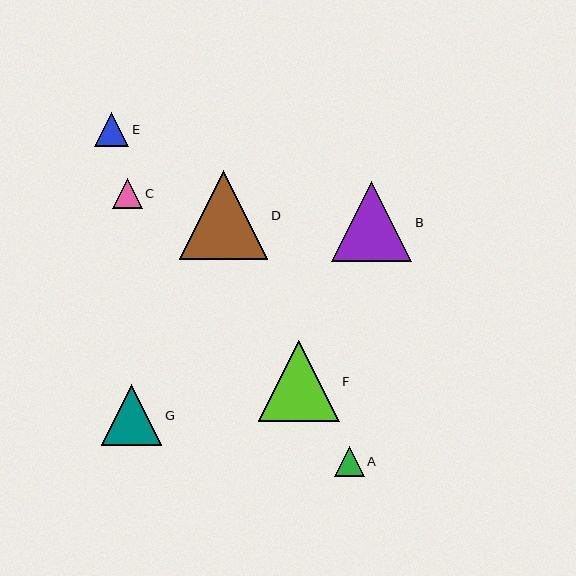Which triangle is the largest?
Triangle D is the largest with a size of approximately 89 pixels.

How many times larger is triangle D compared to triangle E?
Triangle D is approximately 2.6 times the size of triangle E.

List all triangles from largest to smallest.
From largest to smallest: D, F, B, G, E, C, A.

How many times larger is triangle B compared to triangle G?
Triangle B is approximately 1.3 times the size of triangle G.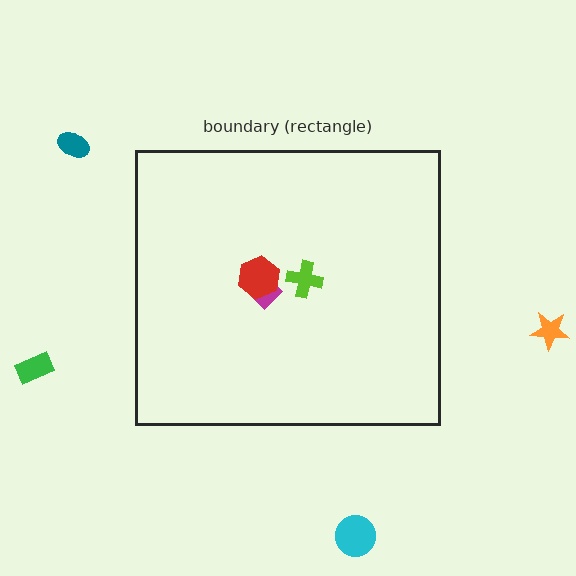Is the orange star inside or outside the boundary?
Outside.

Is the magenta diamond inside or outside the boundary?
Inside.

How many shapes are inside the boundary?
3 inside, 4 outside.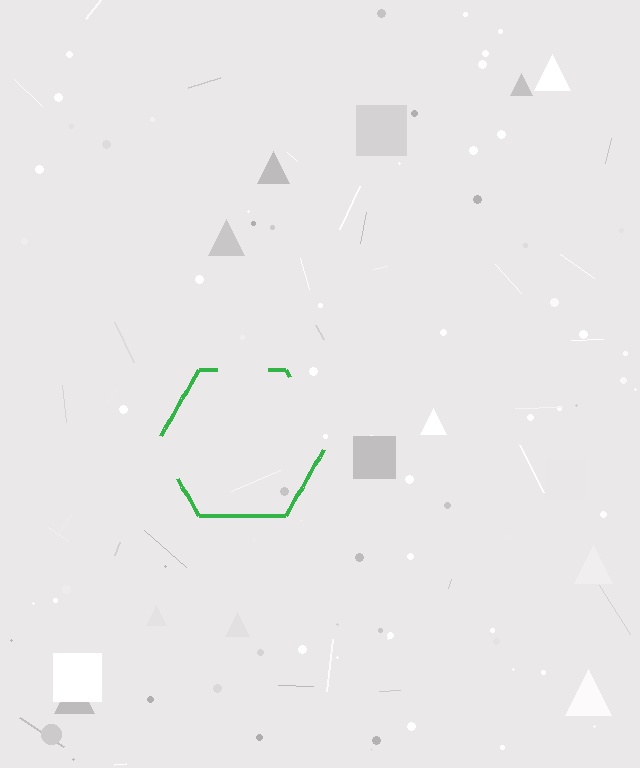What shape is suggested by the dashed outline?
The dashed outline suggests a hexagon.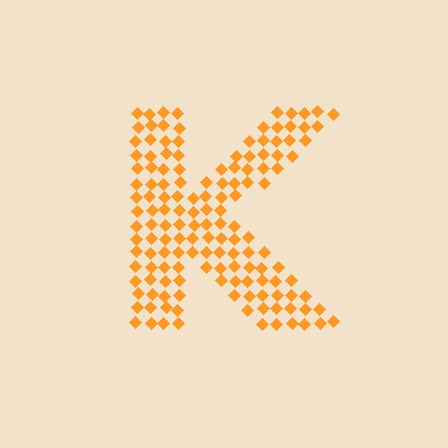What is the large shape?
The large shape is the letter K.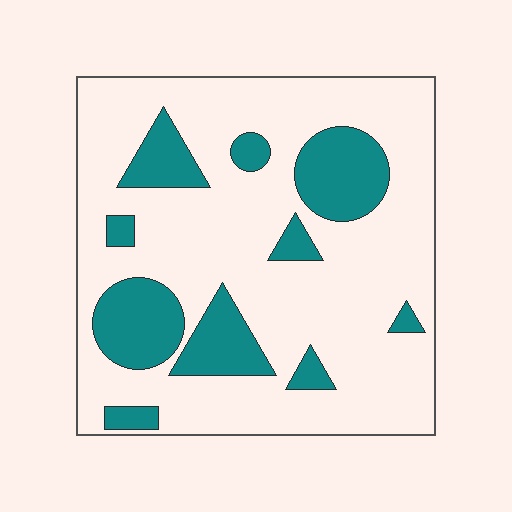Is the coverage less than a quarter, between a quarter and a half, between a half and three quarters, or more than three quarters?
Less than a quarter.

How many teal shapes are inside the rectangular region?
10.